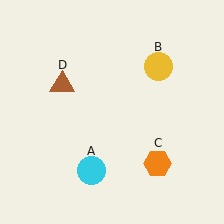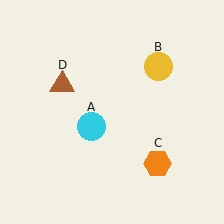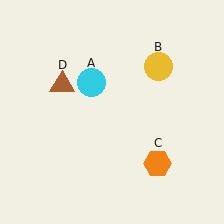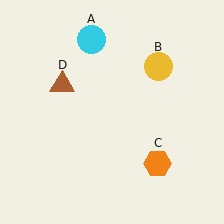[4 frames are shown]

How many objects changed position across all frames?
1 object changed position: cyan circle (object A).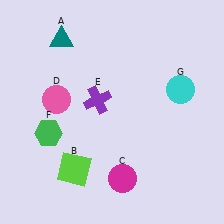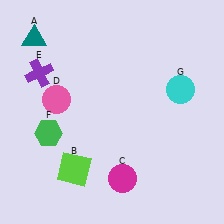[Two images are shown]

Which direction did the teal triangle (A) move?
The teal triangle (A) moved left.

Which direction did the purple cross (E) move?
The purple cross (E) moved left.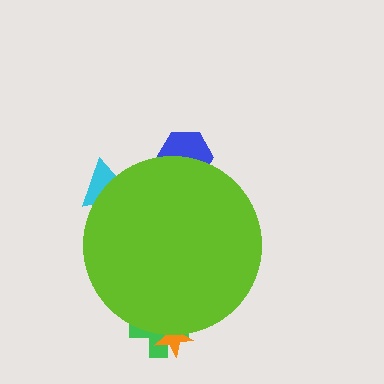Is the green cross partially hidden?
Yes, the green cross is partially hidden behind the lime circle.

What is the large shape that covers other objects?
A lime circle.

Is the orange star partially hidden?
Yes, the orange star is partially hidden behind the lime circle.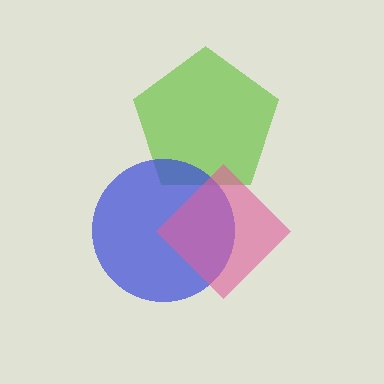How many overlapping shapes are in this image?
There are 3 overlapping shapes in the image.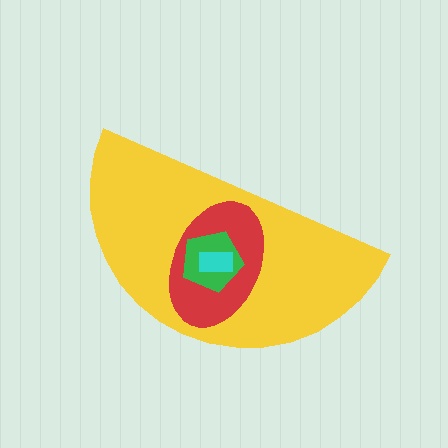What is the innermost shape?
The cyan rectangle.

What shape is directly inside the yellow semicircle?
The red ellipse.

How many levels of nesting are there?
4.